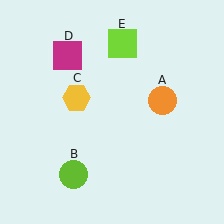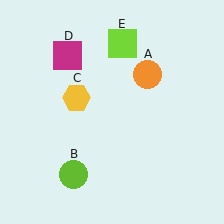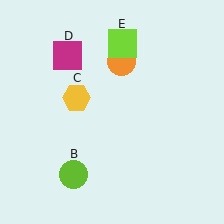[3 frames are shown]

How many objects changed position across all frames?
1 object changed position: orange circle (object A).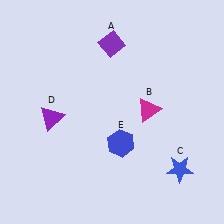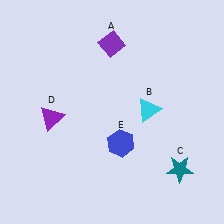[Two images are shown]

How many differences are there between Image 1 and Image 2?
There are 2 differences between the two images.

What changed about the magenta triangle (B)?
In Image 1, B is magenta. In Image 2, it changed to cyan.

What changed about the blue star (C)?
In Image 1, C is blue. In Image 2, it changed to teal.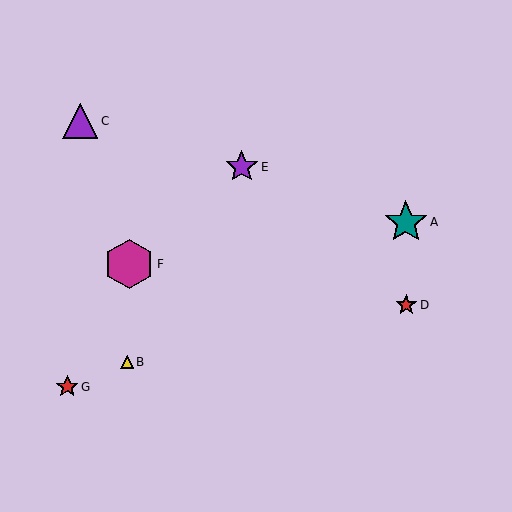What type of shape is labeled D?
Shape D is a red star.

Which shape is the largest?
The magenta hexagon (labeled F) is the largest.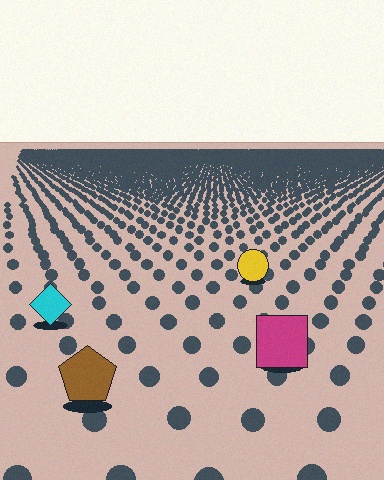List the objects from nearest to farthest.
From nearest to farthest: the brown pentagon, the magenta square, the cyan diamond, the yellow circle.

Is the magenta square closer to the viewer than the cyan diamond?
Yes. The magenta square is closer — you can tell from the texture gradient: the ground texture is coarser near it.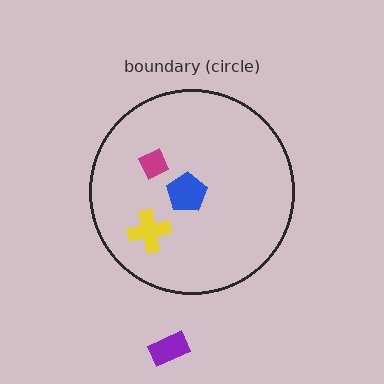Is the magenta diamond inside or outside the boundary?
Inside.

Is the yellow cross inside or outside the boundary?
Inside.